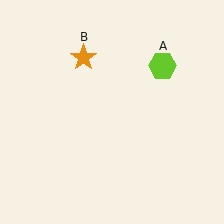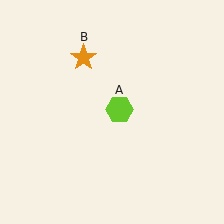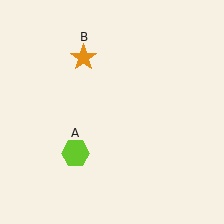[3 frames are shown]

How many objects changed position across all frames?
1 object changed position: lime hexagon (object A).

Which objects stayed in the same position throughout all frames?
Orange star (object B) remained stationary.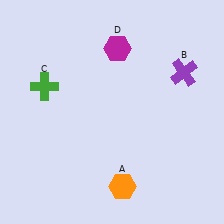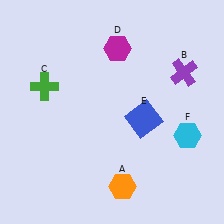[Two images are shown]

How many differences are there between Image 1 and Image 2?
There are 2 differences between the two images.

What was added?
A blue square (E), a cyan hexagon (F) were added in Image 2.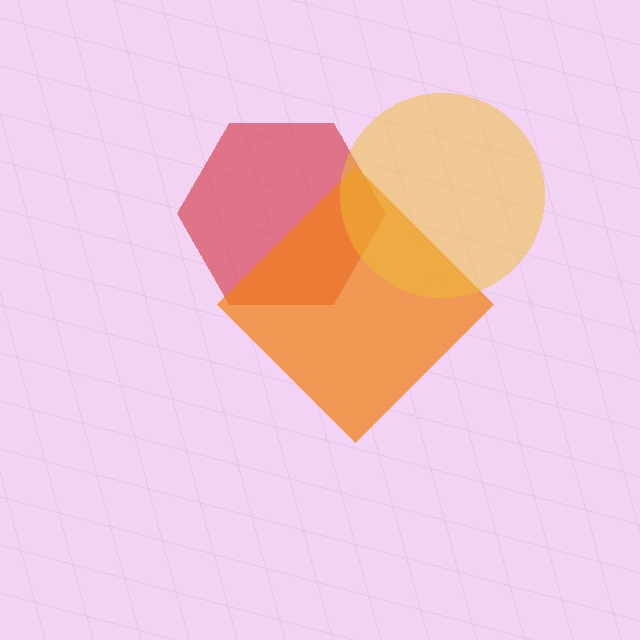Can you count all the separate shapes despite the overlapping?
Yes, there are 3 separate shapes.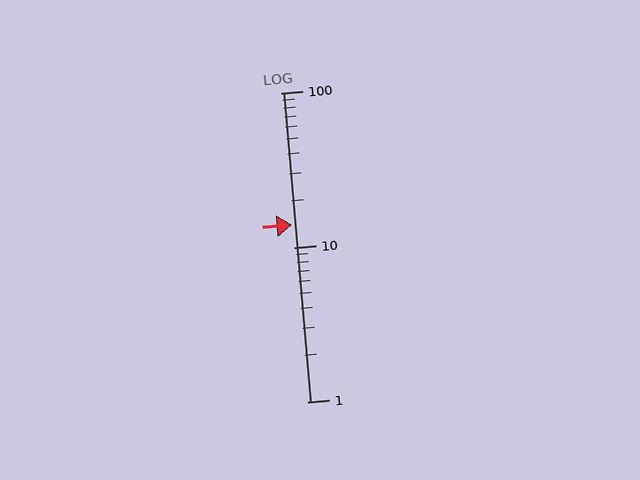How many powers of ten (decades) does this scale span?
The scale spans 2 decades, from 1 to 100.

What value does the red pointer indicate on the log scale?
The pointer indicates approximately 14.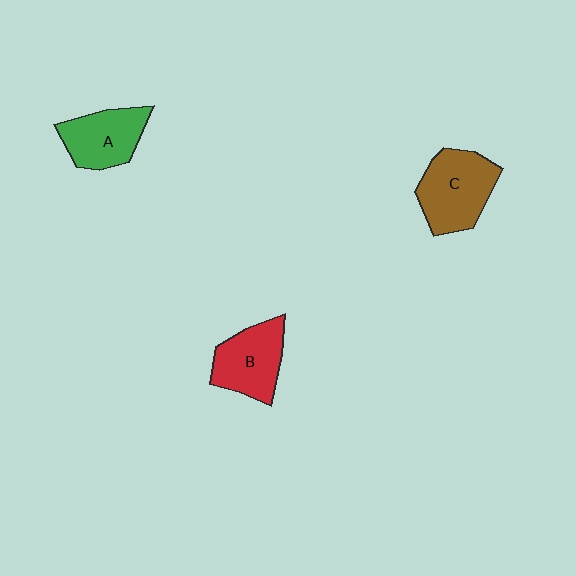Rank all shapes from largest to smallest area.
From largest to smallest: C (brown), B (red), A (green).